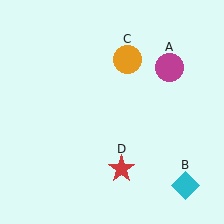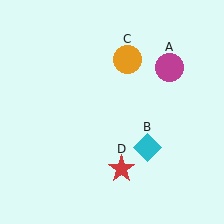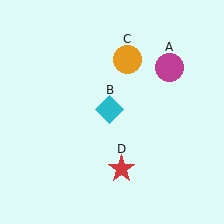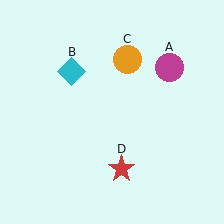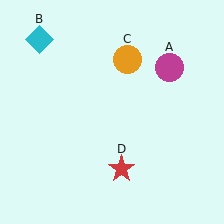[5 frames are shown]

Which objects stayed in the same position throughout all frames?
Magenta circle (object A) and orange circle (object C) and red star (object D) remained stationary.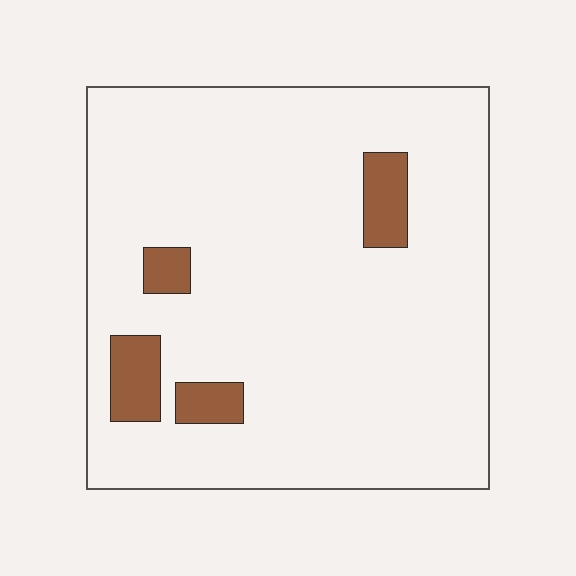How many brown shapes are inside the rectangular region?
4.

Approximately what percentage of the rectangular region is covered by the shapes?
Approximately 10%.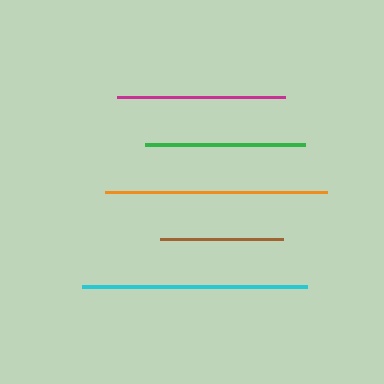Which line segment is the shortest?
The brown line is the shortest at approximately 123 pixels.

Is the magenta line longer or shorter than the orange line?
The orange line is longer than the magenta line.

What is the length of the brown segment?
The brown segment is approximately 123 pixels long.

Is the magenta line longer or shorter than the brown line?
The magenta line is longer than the brown line.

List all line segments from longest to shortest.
From longest to shortest: cyan, orange, magenta, green, brown.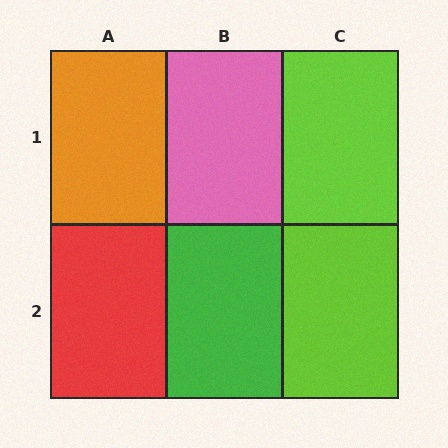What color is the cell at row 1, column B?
Pink.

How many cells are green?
1 cell is green.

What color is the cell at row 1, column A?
Orange.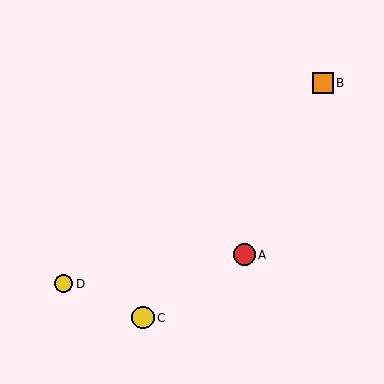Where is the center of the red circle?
The center of the red circle is at (245, 255).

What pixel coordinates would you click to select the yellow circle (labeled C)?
Click at (143, 318) to select the yellow circle C.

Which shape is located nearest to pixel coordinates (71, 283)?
The yellow circle (labeled D) at (64, 284) is nearest to that location.